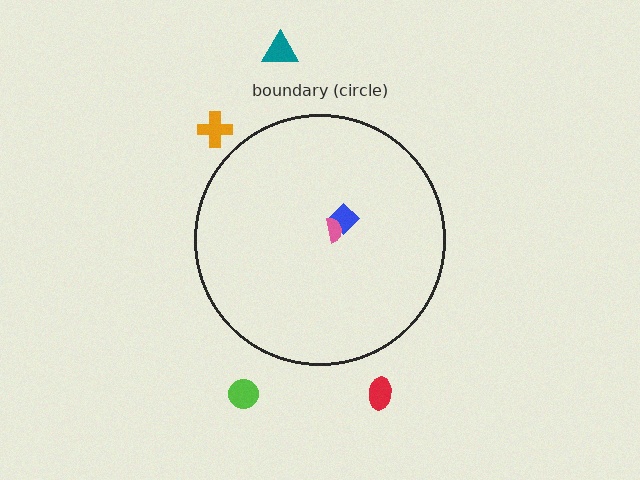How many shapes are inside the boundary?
2 inside, 4 outside.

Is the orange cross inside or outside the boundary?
Outside.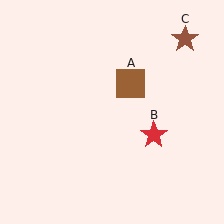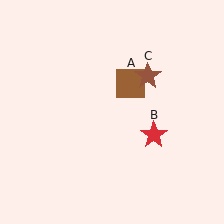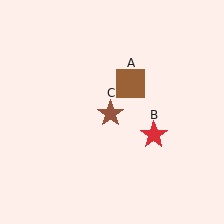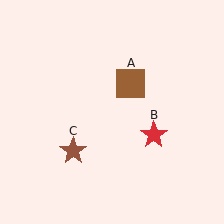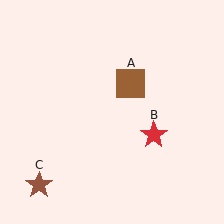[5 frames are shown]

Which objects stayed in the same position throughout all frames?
Brown square (object A) and red star (object B) remained stationary.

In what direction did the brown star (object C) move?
The brown star (object C) moved down and to the left.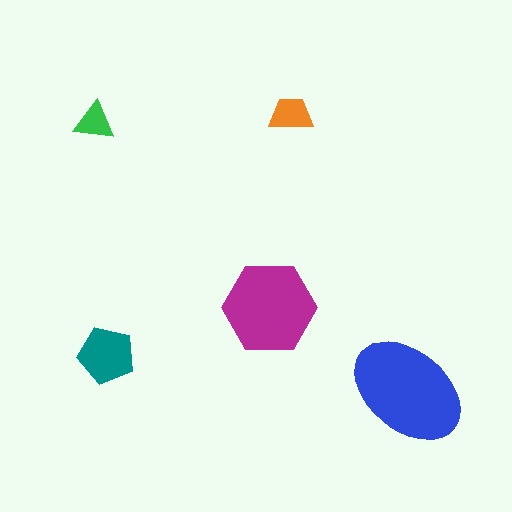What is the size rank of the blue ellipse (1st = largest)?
1st.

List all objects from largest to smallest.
The blue ellipse, the magenta hexagon, the teal pentagon, the orange trapezoid, the green triangle.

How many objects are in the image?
There are 5 objects in the image.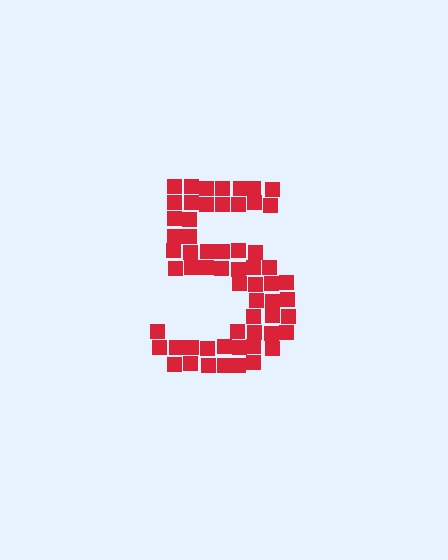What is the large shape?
The large shape is the digit 5.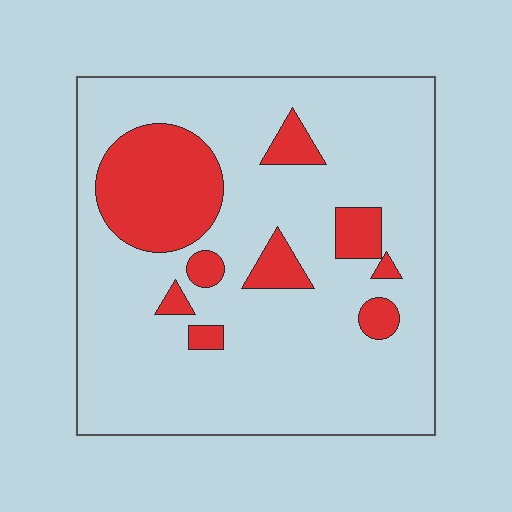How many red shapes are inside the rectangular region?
9.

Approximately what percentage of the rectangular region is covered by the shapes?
Approximately 20%.